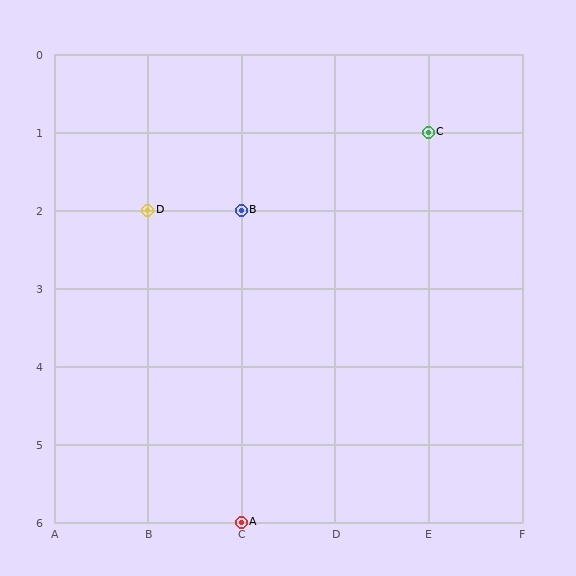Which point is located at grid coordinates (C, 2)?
Point B is at (C, 2).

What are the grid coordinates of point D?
Point D is at grid coordinates (B, 2).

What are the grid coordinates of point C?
Point C is at grid coordinates (E, 1).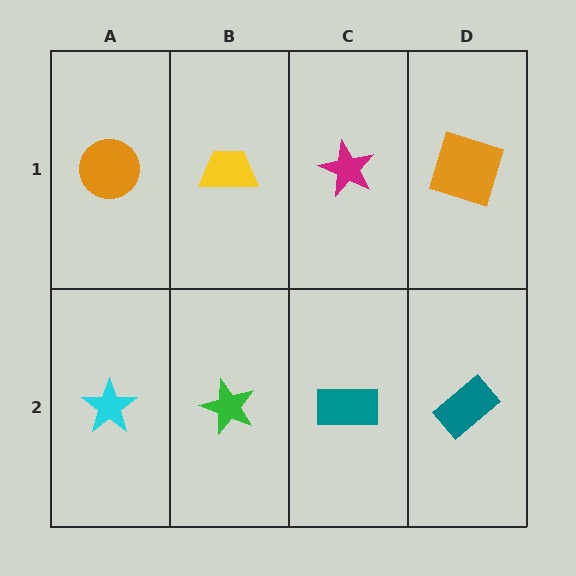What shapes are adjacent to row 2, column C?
A magenta star (row 1, column C), a green star (row 2, column B), a teal rectangle (row 2, column D).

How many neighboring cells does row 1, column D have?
2.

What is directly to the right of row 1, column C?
An orange square.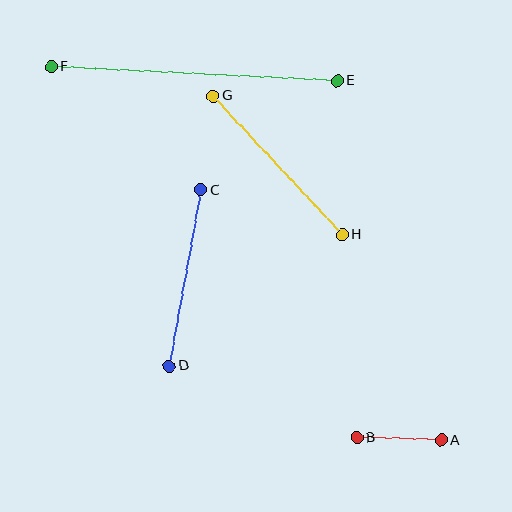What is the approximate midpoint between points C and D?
The midpoint is at approximately (185, 278) pixels.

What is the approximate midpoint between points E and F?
The midpoint is at approximately (194, 74) pixels.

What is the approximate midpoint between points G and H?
The midpoint is at approximately (278, 165) pixels.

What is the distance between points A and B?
The distance is approximately 84 pixels.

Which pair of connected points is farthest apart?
Points E and F are farthest apart.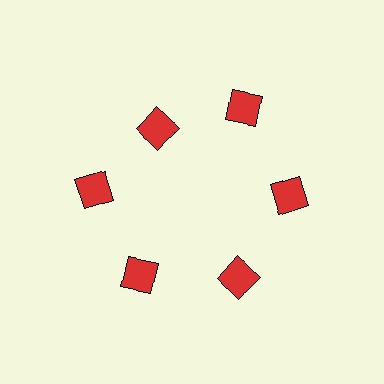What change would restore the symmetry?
The symmetry would be restored by moving it outward, back onto the ring so that all 6 squares sit at equal angles and equal distance from the center.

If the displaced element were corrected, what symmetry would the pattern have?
It would have 6-fold rotational symmetry — the pattern would map onto itself every 60 degrees.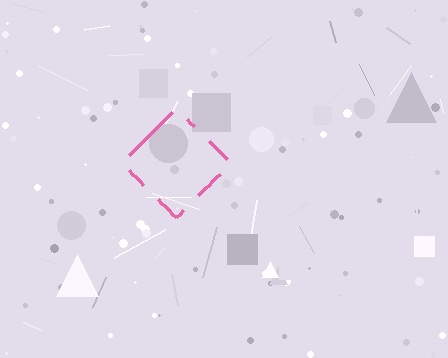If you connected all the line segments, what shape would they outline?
They would outline a diamond.